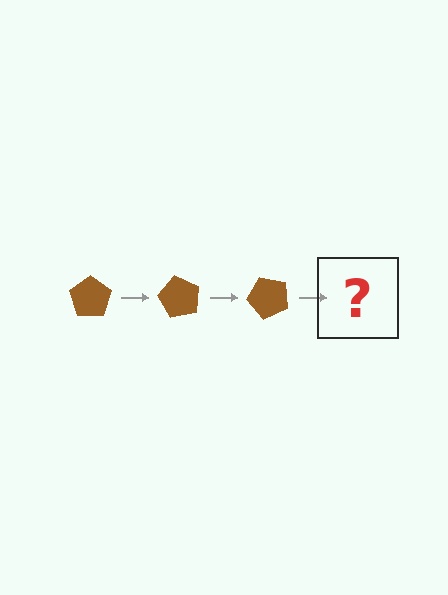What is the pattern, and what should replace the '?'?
The pattern is that the pentagon rotates 60 degrees each step. The '?' should be a brown pentagon rotated 180 degrees.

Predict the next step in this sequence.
The next step is a brown pentagon rotated 180 degrees.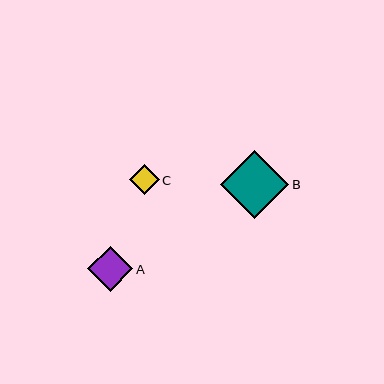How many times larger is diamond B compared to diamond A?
Diamond B is approximately 1.5 times the size of diamond A.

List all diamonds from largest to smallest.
From largest to smallest: B, A, C.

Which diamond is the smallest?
Diamond C is the smallest with a size of approximately 30 pixels.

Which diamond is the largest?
Diamond B is the largest with a size of approximately 68 pixels.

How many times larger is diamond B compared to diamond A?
Diamond B is approximately 1.5 times the size of diamond A.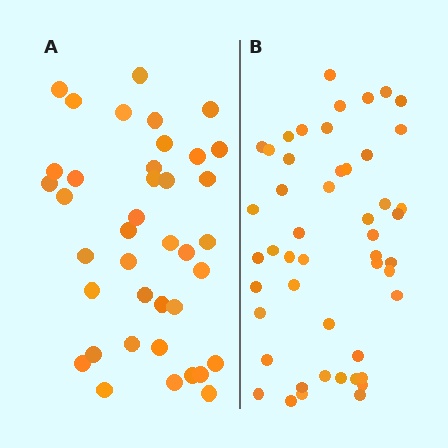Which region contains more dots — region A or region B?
Region B (the right region) has more dots.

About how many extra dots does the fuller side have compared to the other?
Region B has roughly 10 or so more dots than region A.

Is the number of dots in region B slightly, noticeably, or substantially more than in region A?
Region B has noticeably more, but not dramatically so. The ratio is roughly 1.3 to 1.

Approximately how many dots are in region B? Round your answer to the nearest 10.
About 50 dots. (The exact count is 49, which rounds to 50.)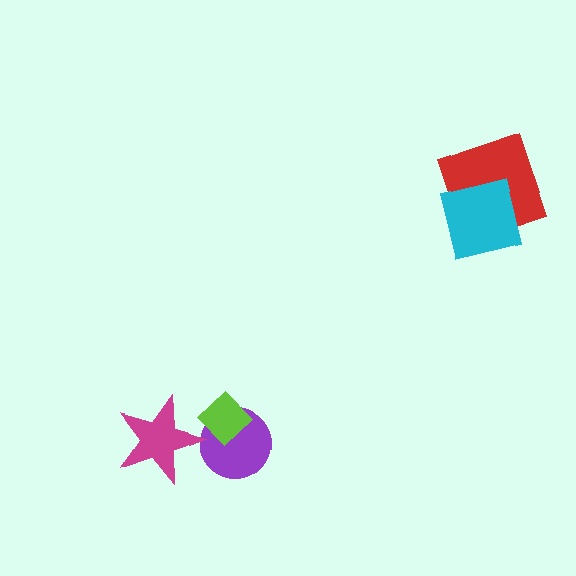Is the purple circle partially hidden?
Yes, it is partially covered by another shape.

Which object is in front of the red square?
The cyan square is in front of the red square.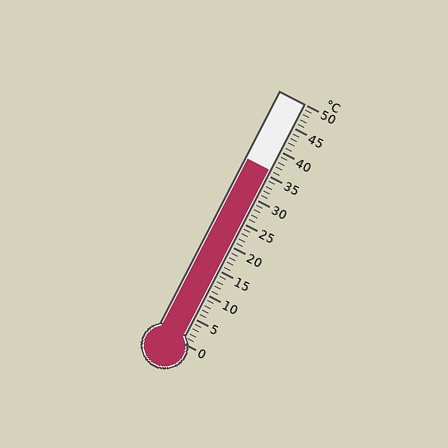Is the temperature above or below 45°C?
The temperature is below 45°C.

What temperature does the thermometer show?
The thermometer shows approximately 36°C.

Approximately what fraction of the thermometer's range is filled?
The thermometer is filled to approximately 70% of its range.